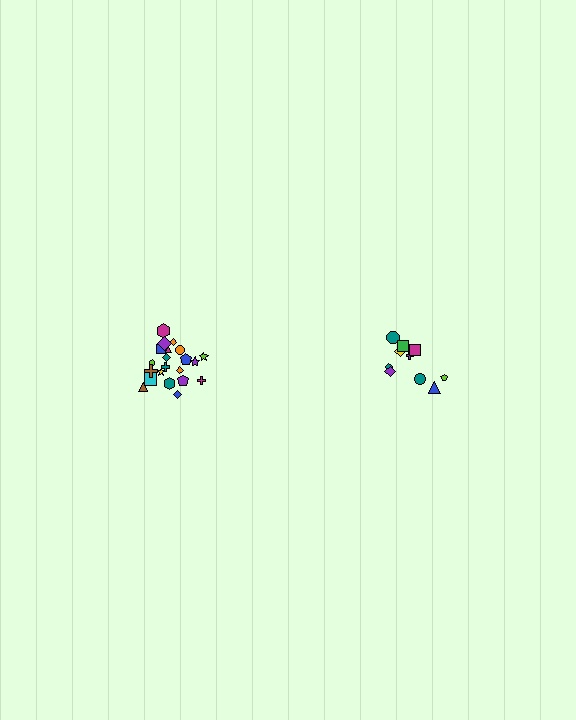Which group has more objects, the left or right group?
The left group.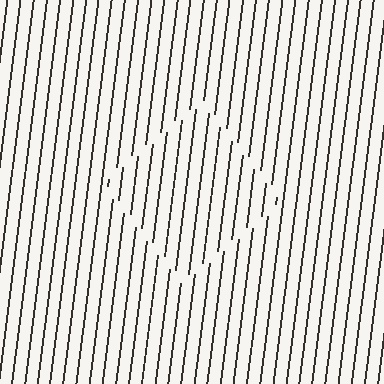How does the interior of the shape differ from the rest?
The interior of the shape contains the same grating, shifted by half a period — the contour is defined by the phase discontinuity where line-ends from the inner and outer gratings abut.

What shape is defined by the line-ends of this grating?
An illusory square. The interior of the shape contains the same grating, shifted by half a period — the contour is defined by the phase discontinuity where line-ends from the inner and outer gratings abut.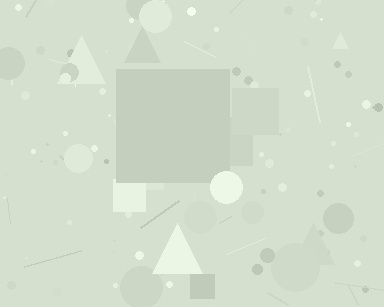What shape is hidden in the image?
A square is hidden in the image.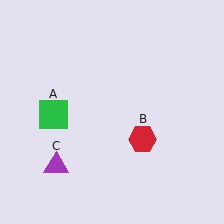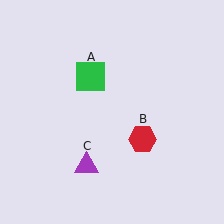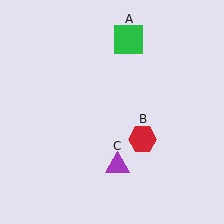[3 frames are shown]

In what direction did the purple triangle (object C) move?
The purple triangle (object C) moved right.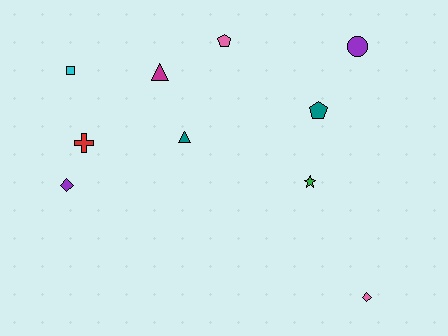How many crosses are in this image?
There is 1 cross.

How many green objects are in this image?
There is 1 green object.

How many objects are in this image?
There are 10 objects.